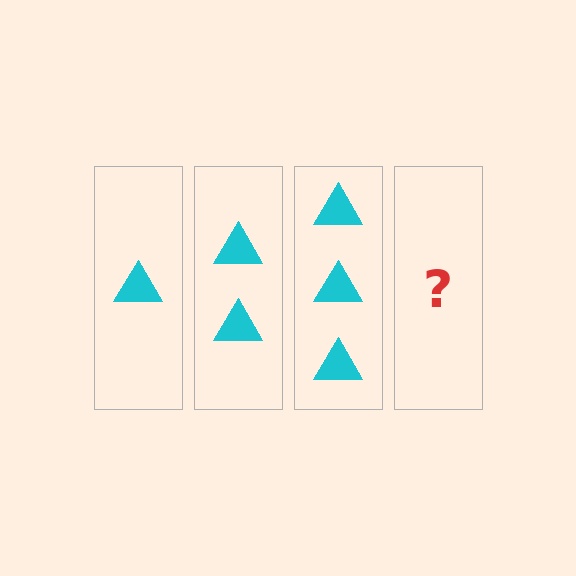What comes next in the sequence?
The next element should be 4 triangles.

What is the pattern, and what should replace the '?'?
The pattern is that each step adds one more triangle. The '?' should be 4 triangles.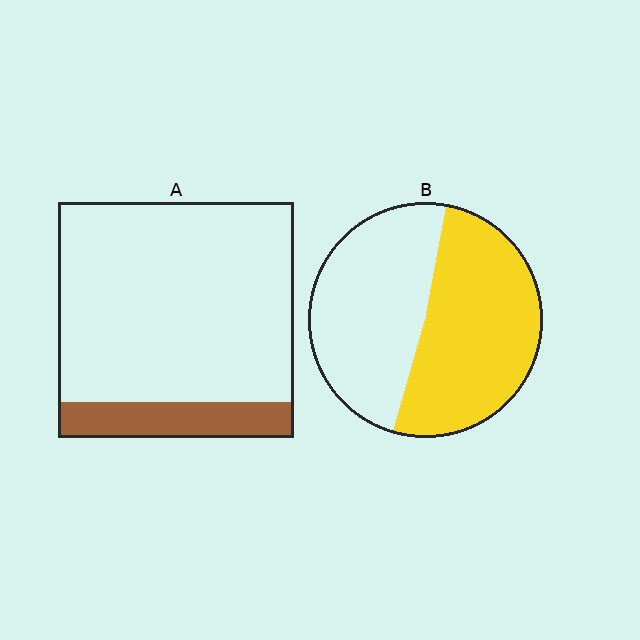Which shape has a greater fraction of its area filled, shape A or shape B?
Shape B.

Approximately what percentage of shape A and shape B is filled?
A is approximately 15% and B is approximately 50%.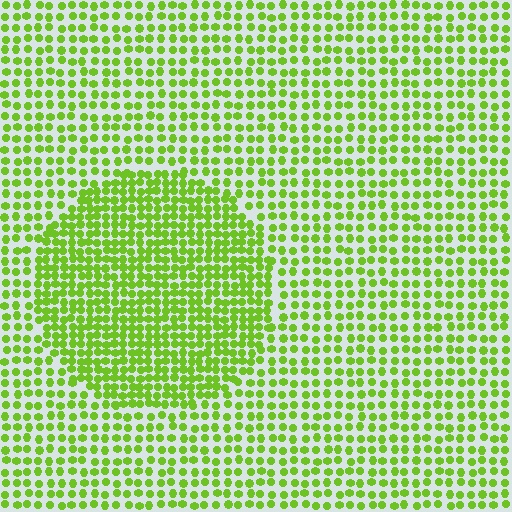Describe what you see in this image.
The image contains small lime elements arranged at two different densities. A circle-shaped region is visible where the elements are more densely packed than the surrounding area.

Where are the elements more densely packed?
The elements are more densely packed inside the circle boundary.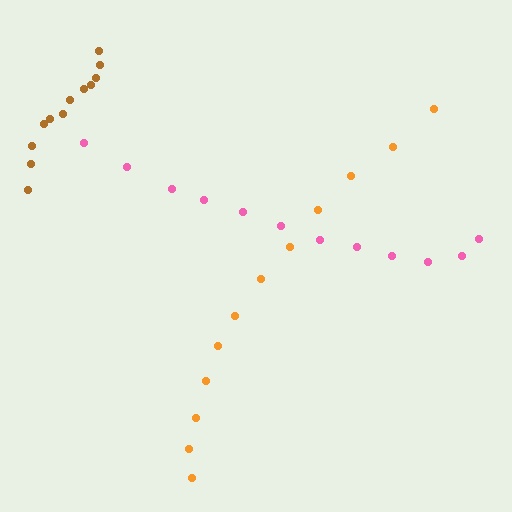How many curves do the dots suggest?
There are 3 distinct paths.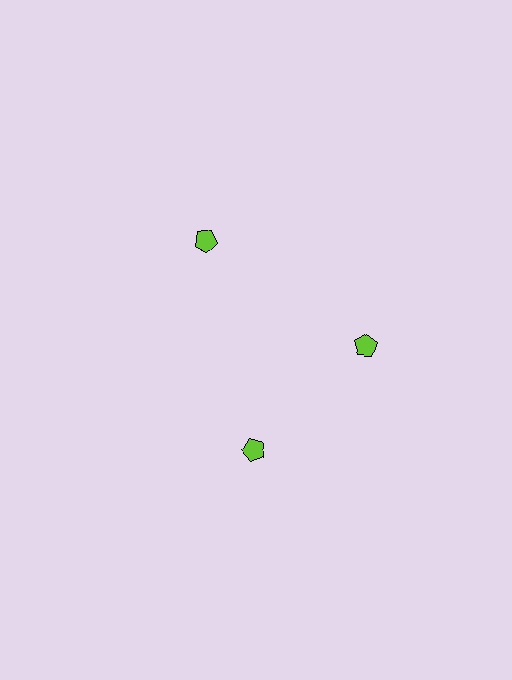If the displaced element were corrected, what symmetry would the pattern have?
It would have 3-fold rotational symmetry — the pattern would map onto itself every 120 degrees.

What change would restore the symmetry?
The symmetry would be restored by rotating it back into even spacing with its neighbors so that all 3 pentagons sit at equal angles and equal distance from the center.